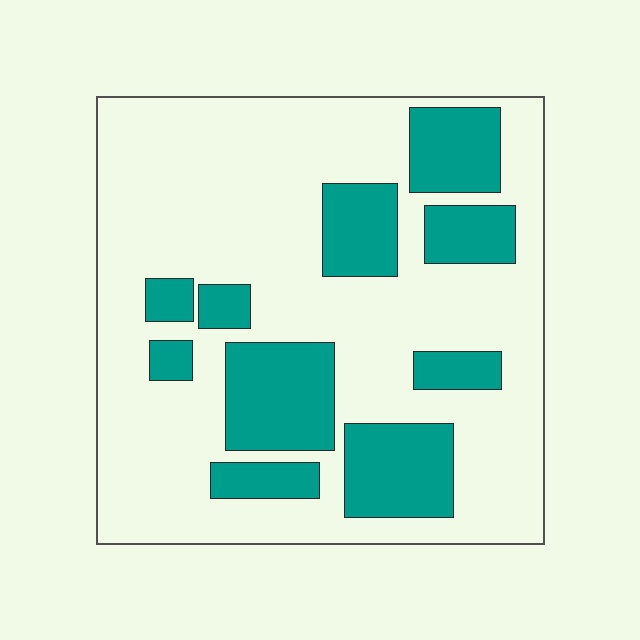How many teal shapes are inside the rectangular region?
10.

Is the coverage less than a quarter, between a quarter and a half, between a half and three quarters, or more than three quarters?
Between a quarter and a half.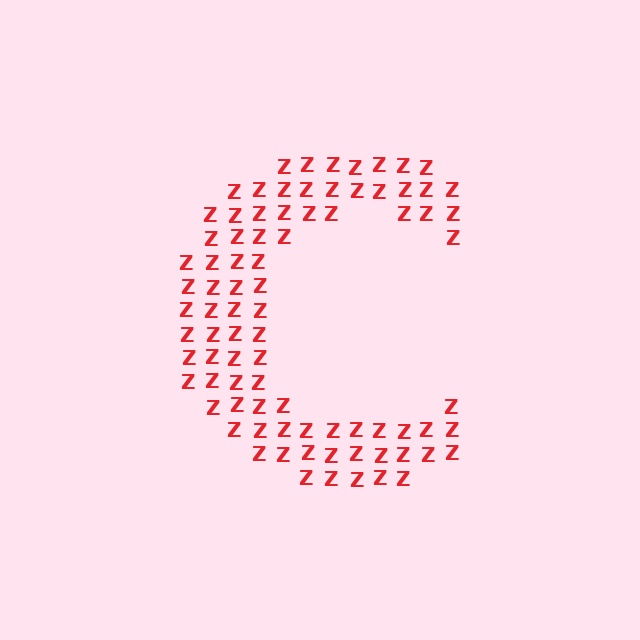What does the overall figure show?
The overall figure shows the letter C.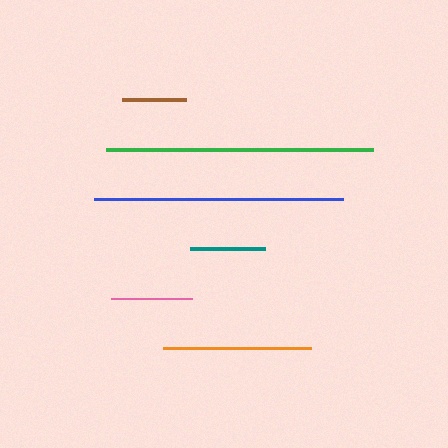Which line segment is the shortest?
The brown line is the shortest at approximately 65 pixels.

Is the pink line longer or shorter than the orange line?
The orange line is longer than the pink line.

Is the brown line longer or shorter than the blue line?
The blue line is longer than the brown line.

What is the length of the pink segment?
The pink segment is approximately 81 pixels long.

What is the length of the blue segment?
The blue segment is approximately 249 pixels long.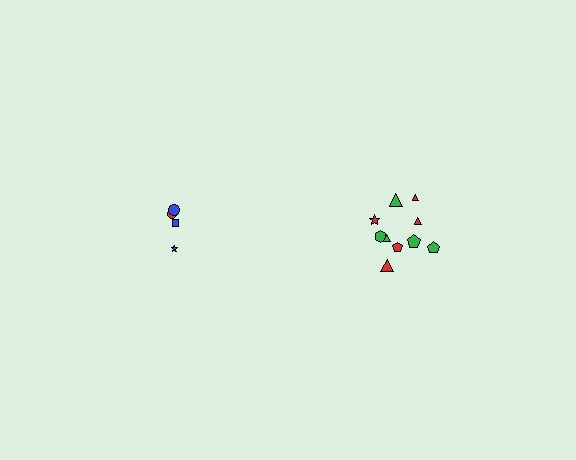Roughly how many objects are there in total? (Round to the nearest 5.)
Roughly 15 objects in total.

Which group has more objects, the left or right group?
The right group.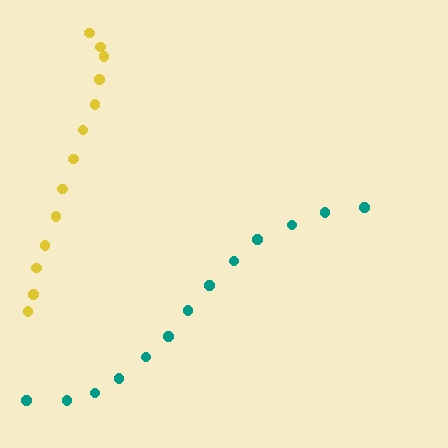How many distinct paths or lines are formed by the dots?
There are 2 distinct paths.